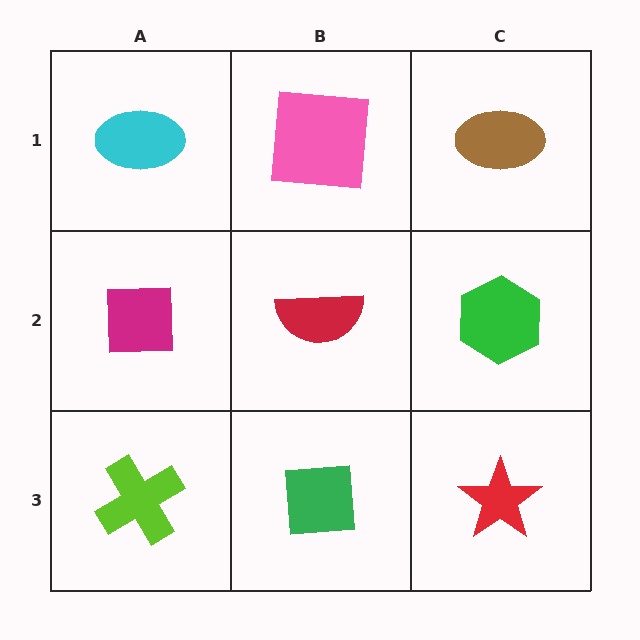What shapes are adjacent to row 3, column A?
A magenta square (row 2, column A), a green square (row 3, column B).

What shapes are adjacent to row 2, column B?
A pink square (row 1, column B), a green square (row 3, column B), a magenta square (row 2, column A), a green hexagon (row 2, column C).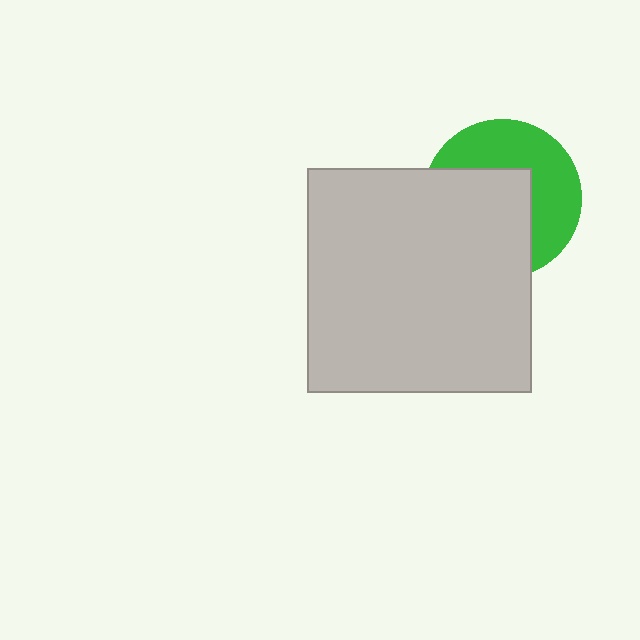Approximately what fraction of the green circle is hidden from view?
Roughly 53% of the green circle is hidden behind the light gray square.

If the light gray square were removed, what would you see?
You would see the complete green circle.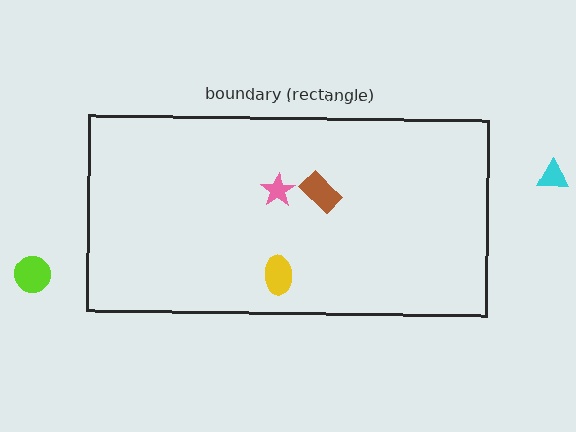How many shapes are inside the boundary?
3 inside, 2 outside.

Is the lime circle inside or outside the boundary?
Outside.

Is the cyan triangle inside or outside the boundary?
Outside.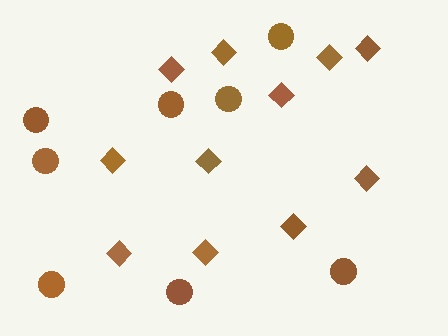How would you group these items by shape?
There are 2 groups: one group of diamonds (11) and one group of circles (8).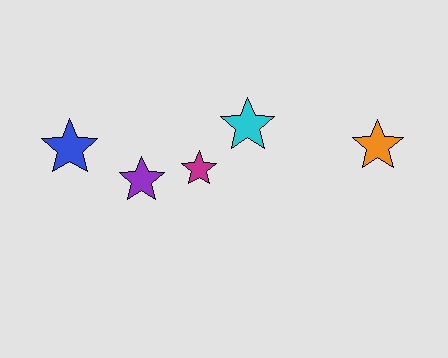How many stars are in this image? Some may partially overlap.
There are 5 stars.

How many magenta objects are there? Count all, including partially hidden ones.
There is 1 magenta object.